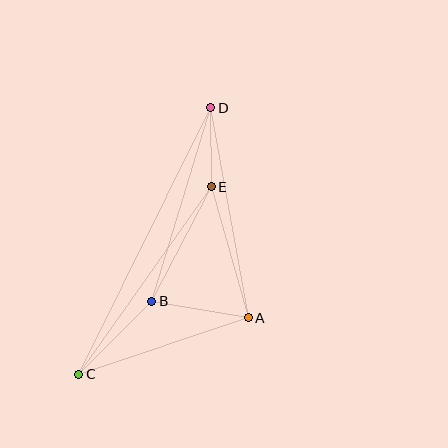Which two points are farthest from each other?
Points C and D are farthest from each other.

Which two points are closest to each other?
Points D and E are closest to each other.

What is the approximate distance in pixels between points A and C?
The distance between A and C is approximately 179 pixels.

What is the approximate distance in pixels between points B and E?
The distance between B and E is approximately 129 pixels.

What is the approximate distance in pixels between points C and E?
The distance between C and E is approximately 230 pixels.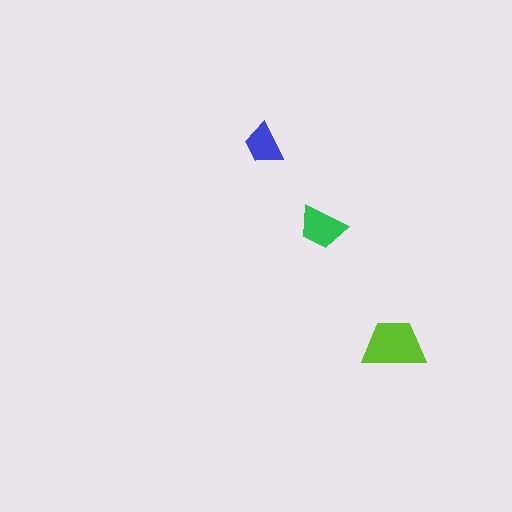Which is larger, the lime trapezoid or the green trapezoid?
The lime one.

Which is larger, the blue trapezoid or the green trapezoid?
The green one.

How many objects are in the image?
There are 3 objects in the image.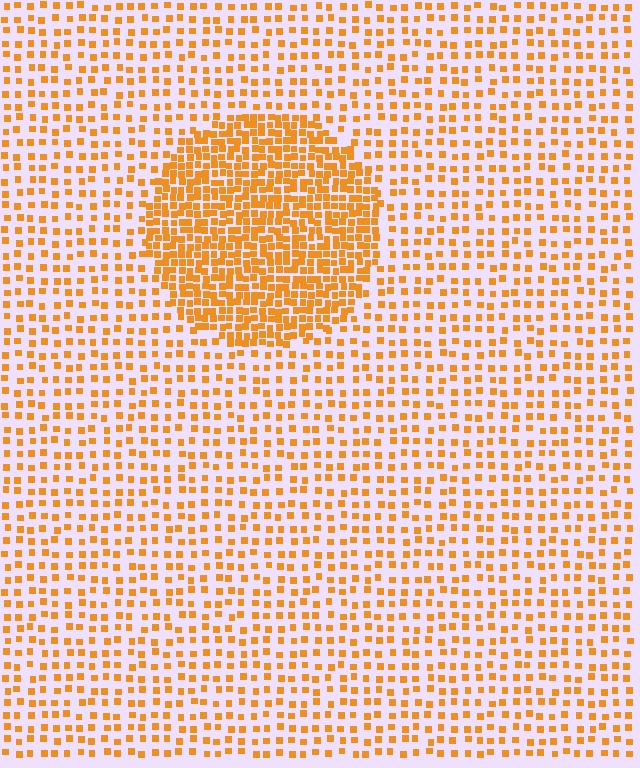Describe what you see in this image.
The image contains small orange elements arranged at two different densities. A circle-shaped region is visible where the elements are more densely packed than the surrounding area.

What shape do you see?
I see a circle.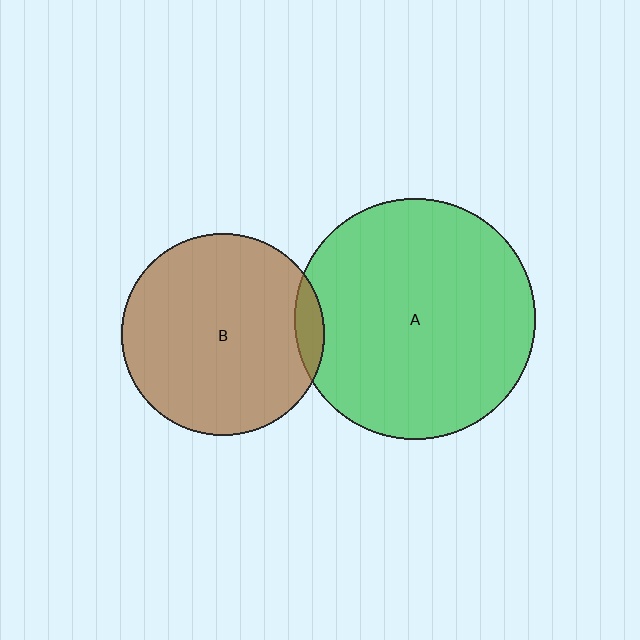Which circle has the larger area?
Circle A (green).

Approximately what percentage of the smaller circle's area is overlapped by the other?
Approximately 5%.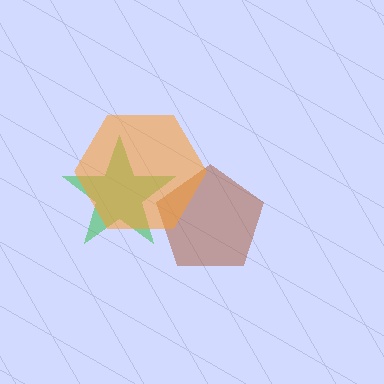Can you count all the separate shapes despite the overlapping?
Yes, there are 3 separate shapes.